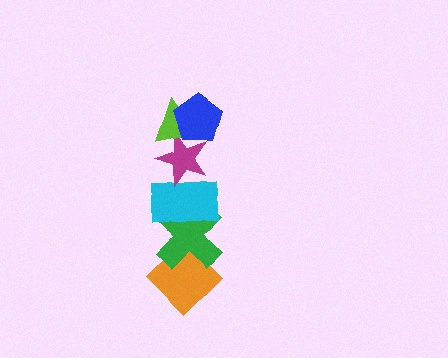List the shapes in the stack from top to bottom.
From top to bottom: the blue pentagon, the lime triangle, the magenta star, the cyan rectangle, the green cross, the orange diamond.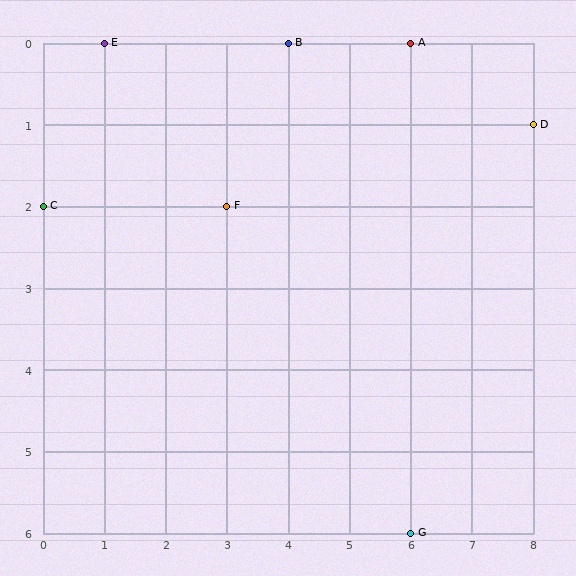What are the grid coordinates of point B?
Point B is at grid coordinates (4, 0).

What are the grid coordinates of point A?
Point A is at grid coordinates (6, 0).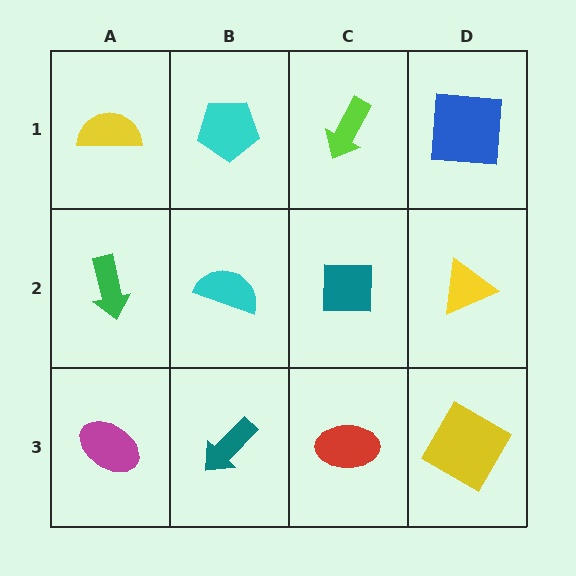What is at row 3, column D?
A yellow square.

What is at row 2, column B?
A cyan semicircle.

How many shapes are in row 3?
4 shapes.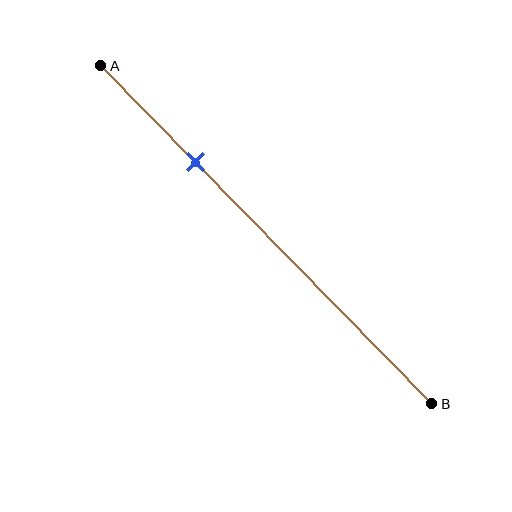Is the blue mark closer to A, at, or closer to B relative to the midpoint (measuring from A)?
The blue mark is closer to point A than the midpoint of segment AB.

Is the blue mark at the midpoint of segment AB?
No, the mark is at about 30% from A, not at the 50% midpoint.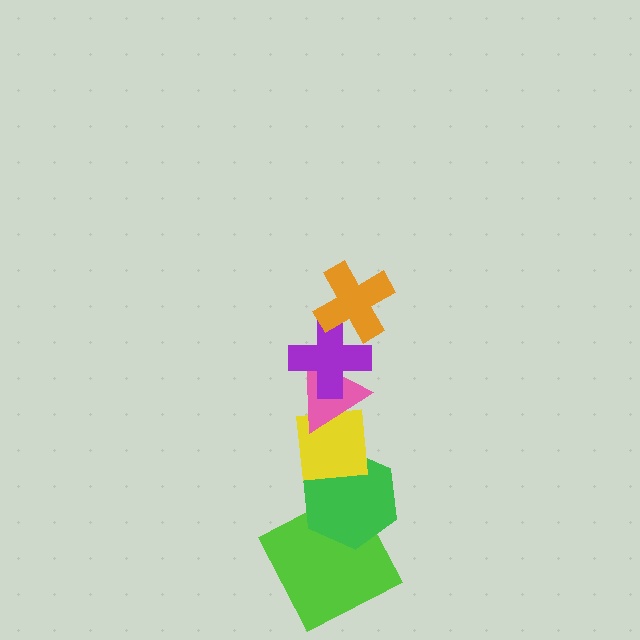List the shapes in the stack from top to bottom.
From top to bottom: the orange cross, the purple cross, the pink triangle, the yellow square, the green hexagon, the lime square.